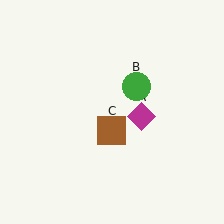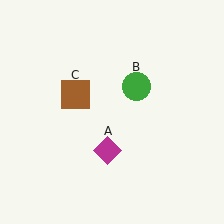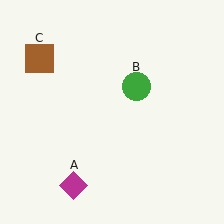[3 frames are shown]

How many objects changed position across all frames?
2 objects changed position: magenta diamond (object A), brown square (object C).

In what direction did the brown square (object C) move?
The brown square (object C) moved up and to the left.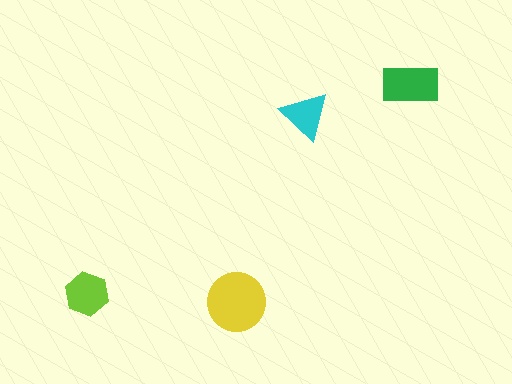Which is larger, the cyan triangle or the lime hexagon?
The lime hexagon.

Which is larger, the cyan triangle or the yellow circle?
The yellow circle.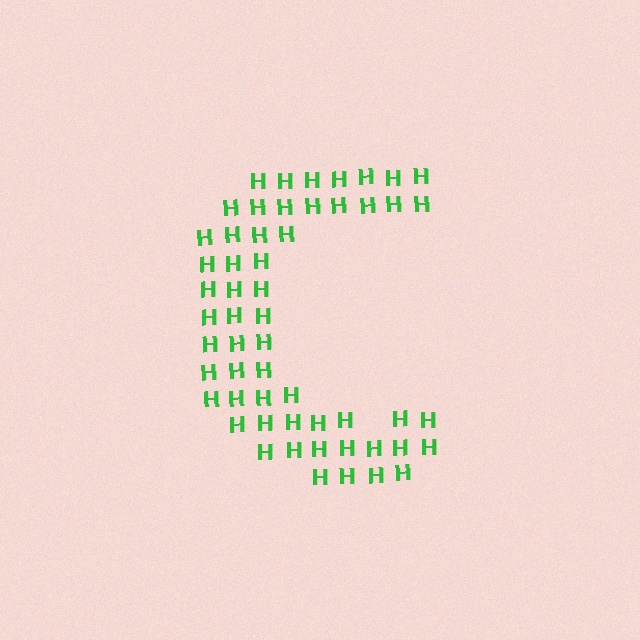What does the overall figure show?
The overall figure shows the letter C.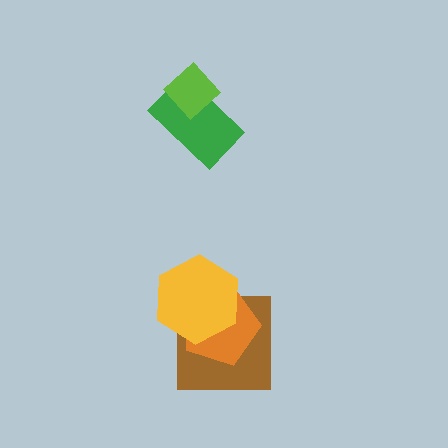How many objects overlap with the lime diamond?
1 object overlaps with the lime diamond.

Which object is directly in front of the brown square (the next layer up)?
The orange pentagon is directly in front of the brown square.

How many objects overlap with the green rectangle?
1 object overlaps with the green rectangle.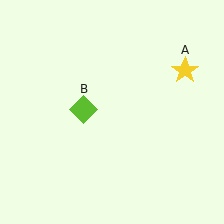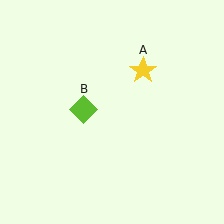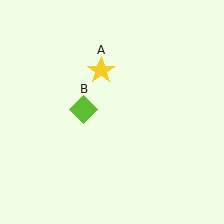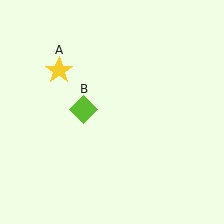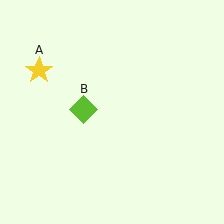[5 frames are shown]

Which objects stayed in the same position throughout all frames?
Lime diamond (object B) remained stationary.